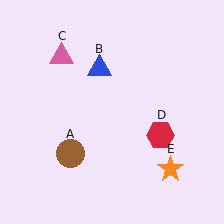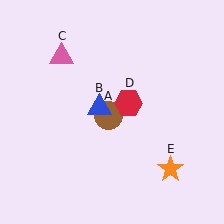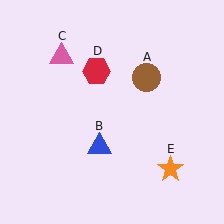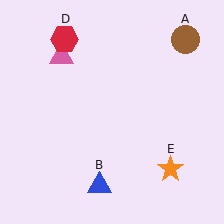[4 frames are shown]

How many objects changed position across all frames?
3 objects changed position: brown circle (object A), blue triangle (object B), red hexagon (object D).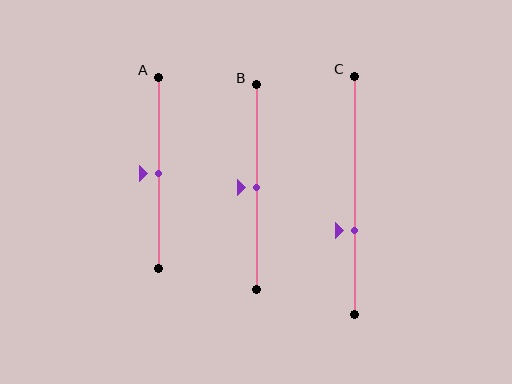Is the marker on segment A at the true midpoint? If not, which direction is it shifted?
Yes, the marker on segment A is at the true midpoint.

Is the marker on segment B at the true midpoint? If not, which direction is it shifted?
Yes, the marker on segment B is at the true midpoint.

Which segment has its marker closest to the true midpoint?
Segment A has its marker closest to the true midpoint.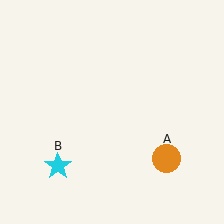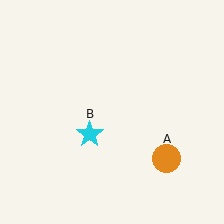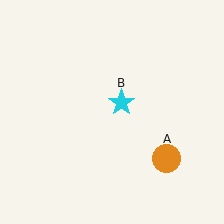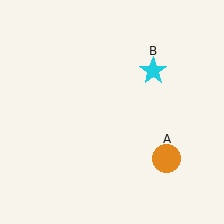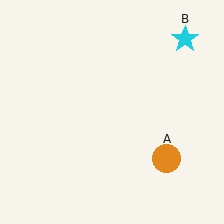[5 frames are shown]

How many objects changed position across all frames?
1 object changed position: cyan star (object B).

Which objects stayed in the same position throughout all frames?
Orange circle (object A) remained stationary.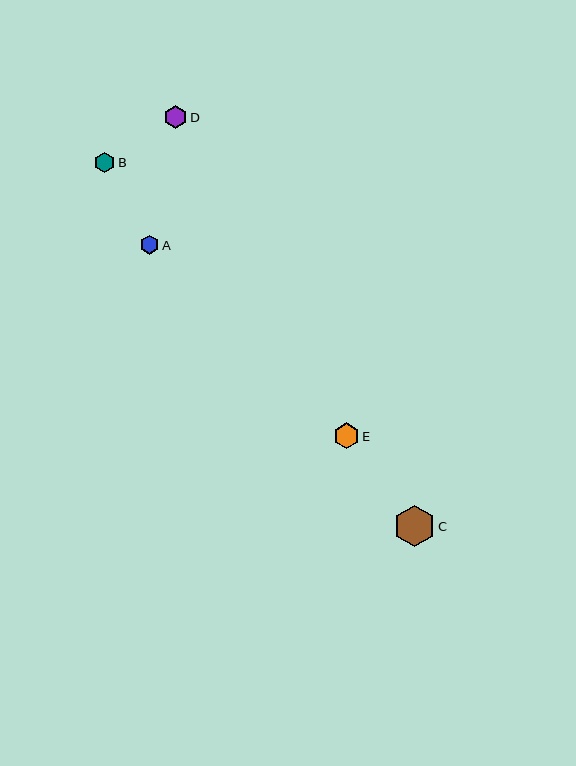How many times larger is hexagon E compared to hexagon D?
Hexagon E is approximately 1.1 times the size of hexagon D.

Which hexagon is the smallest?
Hexagon A is the smallest with a size of approximately 19 pixels.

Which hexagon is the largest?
Hexagon C is the largest with a size of approximately 41 pixels.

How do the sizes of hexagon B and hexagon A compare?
Hexagon B and hexagon A are approximately the same size.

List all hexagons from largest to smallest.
From largest to smallest: C, E, D, B, A.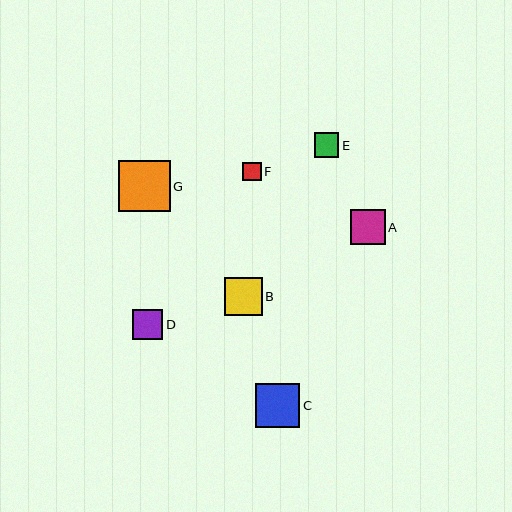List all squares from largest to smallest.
From largest to smallest: G, C, B, A, D, E, F.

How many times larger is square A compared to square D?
Square A is approximately 1.2 times the size of square D.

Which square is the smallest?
Square F is the smallest with a size of approximately 19 pixels.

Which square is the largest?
Square G is the largest with a size of approximately 52 pixels.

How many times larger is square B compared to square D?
Square B is approximately 1.3 times the size of square D.